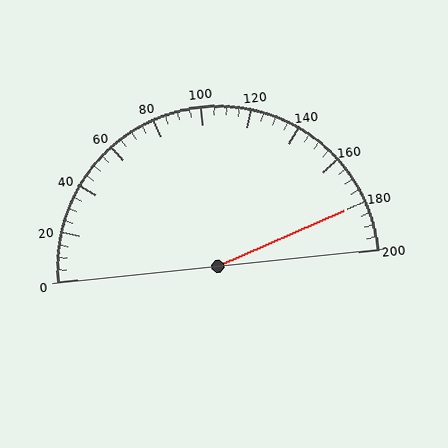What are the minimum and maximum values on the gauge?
The gauge ranges from 0 to 200.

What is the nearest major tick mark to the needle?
The nearest major tick mark is 180.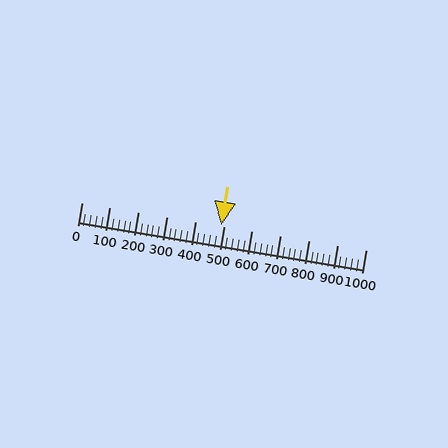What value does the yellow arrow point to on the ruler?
The yellow arrow points to approximately 492.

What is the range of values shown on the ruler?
The ruler shows values from 0 to 1000.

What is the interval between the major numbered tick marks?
The major tick marks are spaced 100 units apart.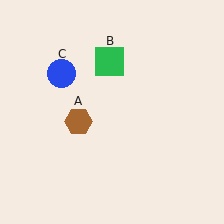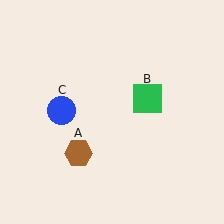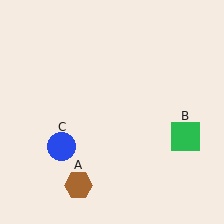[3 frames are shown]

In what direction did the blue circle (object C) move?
The blue circle (object C) moved down.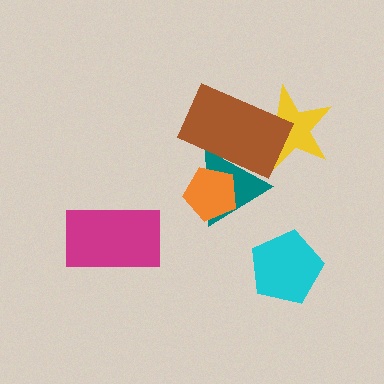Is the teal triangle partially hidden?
Yes, it is partially covered by another shape.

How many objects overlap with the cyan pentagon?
0 objects overlap with the cyan pentagon.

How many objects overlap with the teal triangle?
2 objects overlap with the teal triangle.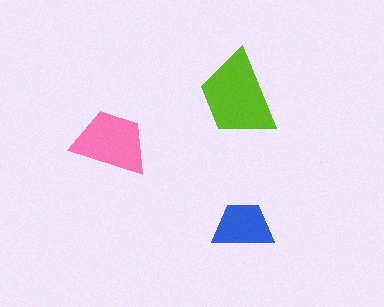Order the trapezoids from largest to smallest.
the lime one, the pink one, the blue one.